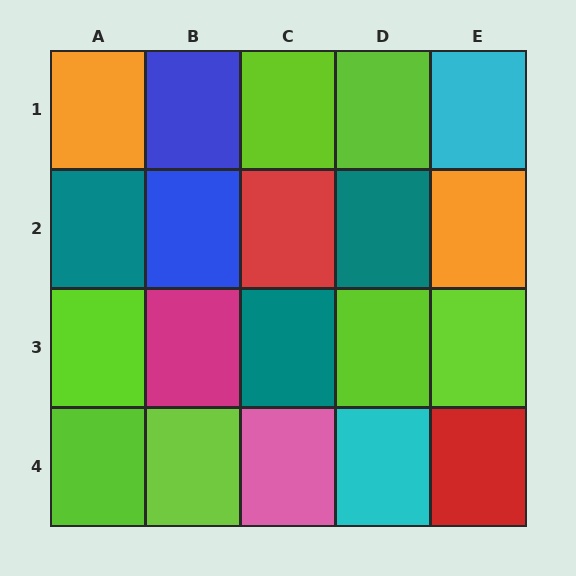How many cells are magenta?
1 cell is magenta.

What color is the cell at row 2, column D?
Teal.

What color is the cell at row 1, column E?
Cyan.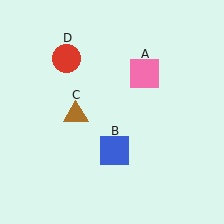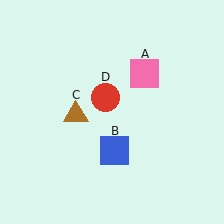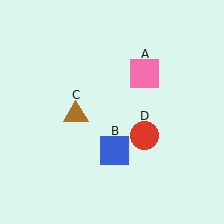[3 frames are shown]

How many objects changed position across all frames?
1 object changed position: red circle (object D).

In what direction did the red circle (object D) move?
The red circle (object D) moved down and to the right.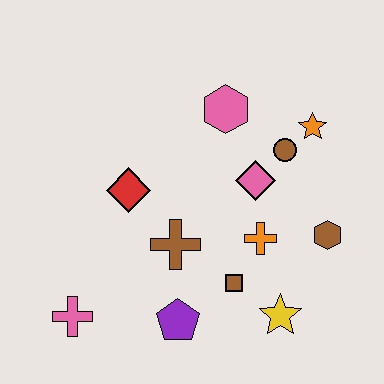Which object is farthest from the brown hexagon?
The pink cross is farthest from the brown hexagon.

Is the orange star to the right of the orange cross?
Yes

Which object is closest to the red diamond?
The brown cross is closest to the red diamond.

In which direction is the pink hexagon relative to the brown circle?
The pink hexagon is to the left of the brown circle.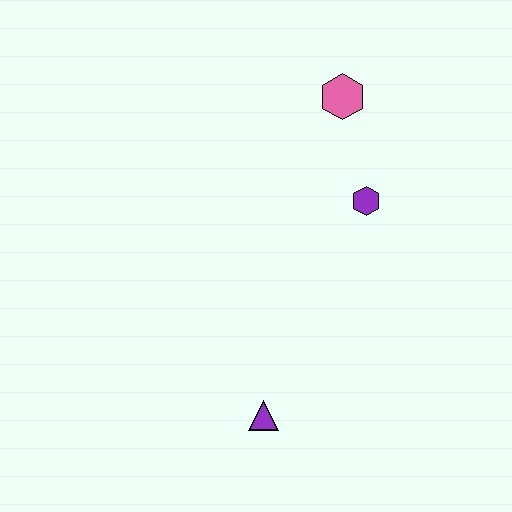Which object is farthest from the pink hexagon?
The purple triangle is farthest from the pink hexagon.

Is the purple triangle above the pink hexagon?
No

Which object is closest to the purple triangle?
The purple hexagon is closest to the purple triangle.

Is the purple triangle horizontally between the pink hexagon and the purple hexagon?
No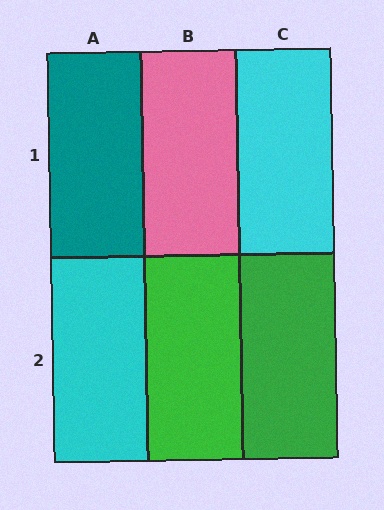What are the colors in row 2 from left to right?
Cyan, green, green.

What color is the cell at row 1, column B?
Pink.